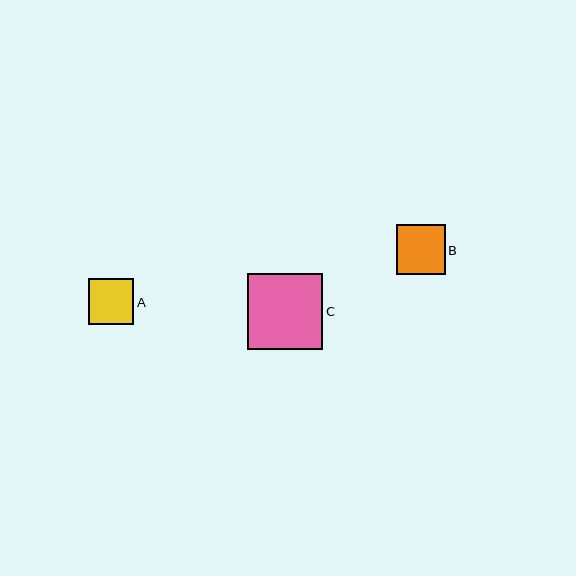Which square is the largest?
Square C is the largest with a size of approximately 75 pixels.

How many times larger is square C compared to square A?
Square C is approximately 1.7 times the size of square A.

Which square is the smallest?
Square A is the smallest with a size of approximately 45 pixels.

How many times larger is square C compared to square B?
Square C is approximately 1.5 times the size of square B.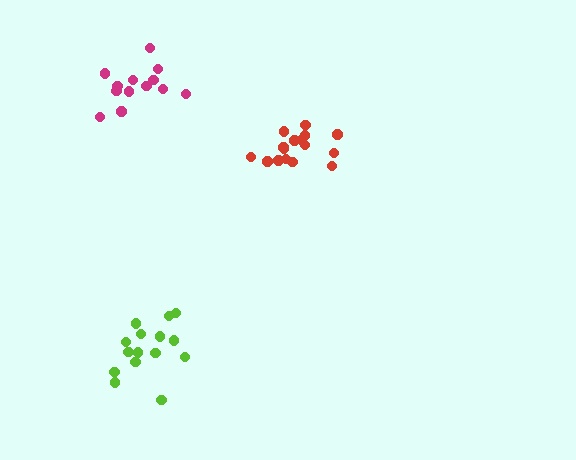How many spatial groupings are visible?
There are 3 spatial groupings.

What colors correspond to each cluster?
The clusters are colored: red, magenta, lime.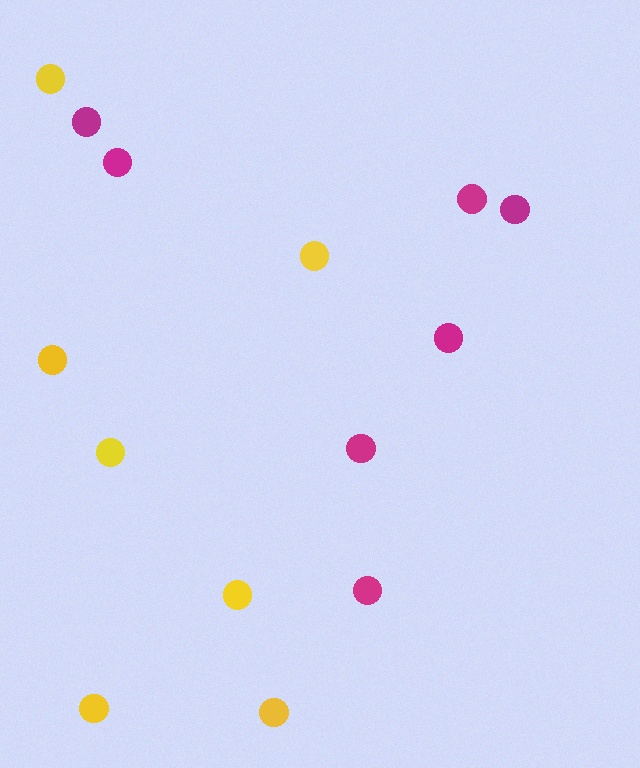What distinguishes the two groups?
There are 2 groups: one group of magenta circles (7) and one group of yellow circles (7).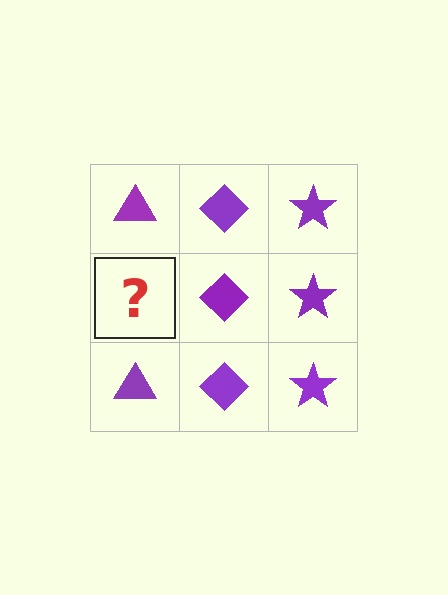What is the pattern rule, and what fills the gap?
The rule is that each column has a consistent shape. The gap should be filled with a purple triangle.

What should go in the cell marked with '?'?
The missing cell should contain a purple triangle.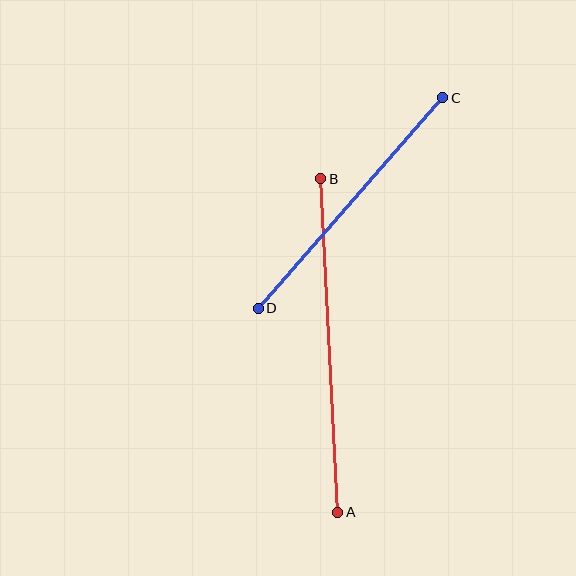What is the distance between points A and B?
The distance is approximately 334 pixels.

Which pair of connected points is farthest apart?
Points A and B are farthest apart.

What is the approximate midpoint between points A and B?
The midpoint is at approximately (329, 346) pixels.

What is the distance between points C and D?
The distance is approximately 280 pixels.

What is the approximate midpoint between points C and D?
The midpoint is at approximately (351, 203) pixels.